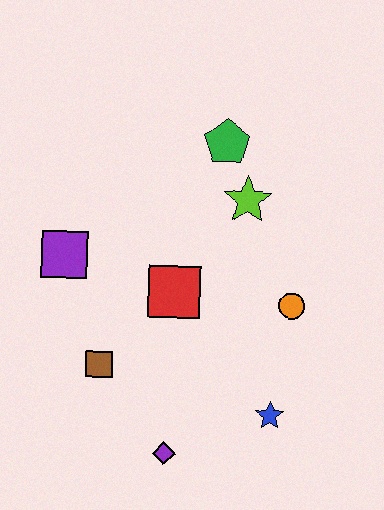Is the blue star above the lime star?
No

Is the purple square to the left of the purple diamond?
Yes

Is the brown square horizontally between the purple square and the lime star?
Yes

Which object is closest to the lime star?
The green pentagon is closest to the lime star.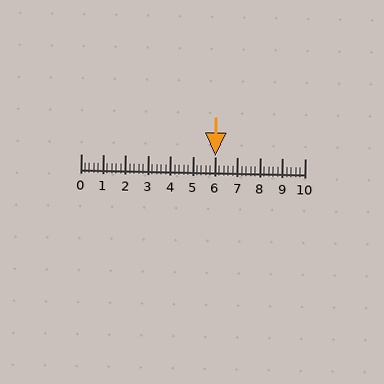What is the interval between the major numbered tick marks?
The major tick marks are spaced 1 units apart.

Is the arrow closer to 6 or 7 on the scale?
The arrow is closer to 6.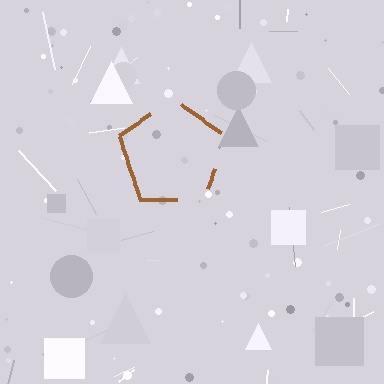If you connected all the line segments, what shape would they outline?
They would outline a pentagon.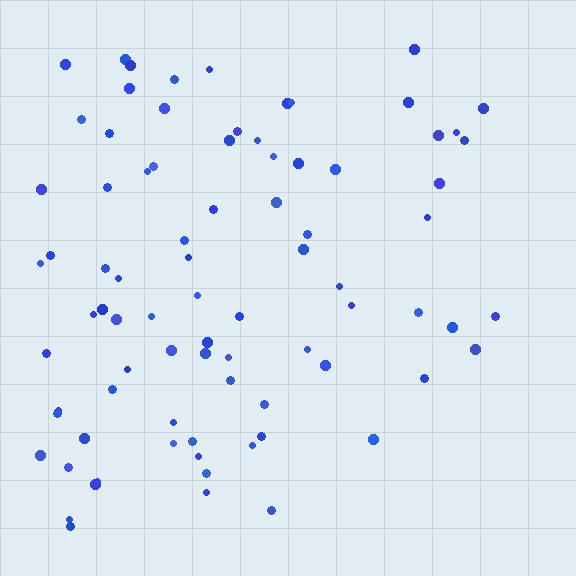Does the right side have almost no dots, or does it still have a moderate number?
Still a moderate number, just noticeably fewer than the left.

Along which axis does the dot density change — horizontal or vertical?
Horizontal.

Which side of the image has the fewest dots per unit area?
The right.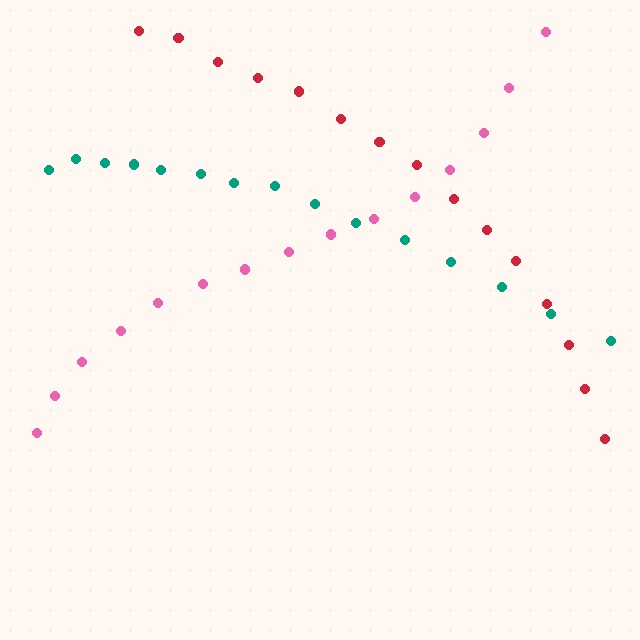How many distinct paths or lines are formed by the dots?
There are 3 distinct paths.